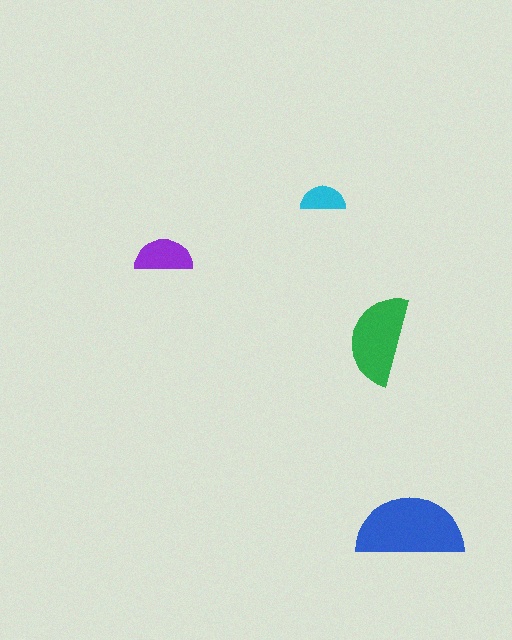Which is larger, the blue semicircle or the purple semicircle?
The blue one.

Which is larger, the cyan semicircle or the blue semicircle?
The blue one.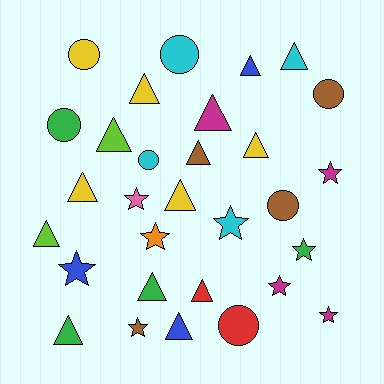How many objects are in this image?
There are 30 objects.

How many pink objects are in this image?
There is 1 pink object.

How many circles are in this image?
There are 7 circles.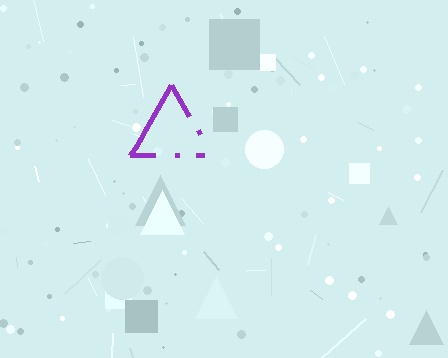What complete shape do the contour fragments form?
The contour fragments form a triangle.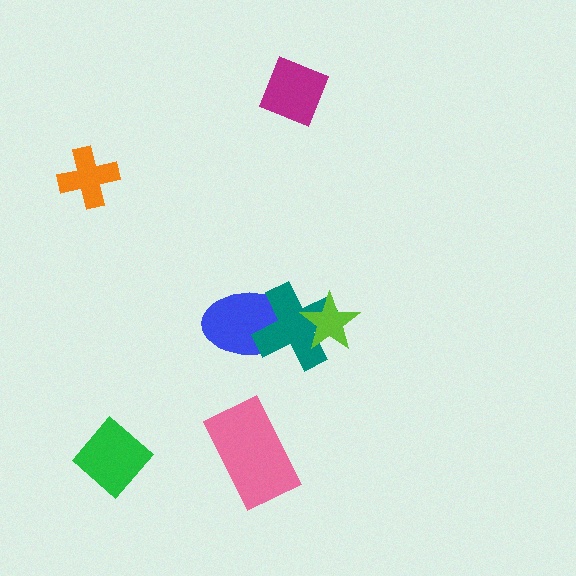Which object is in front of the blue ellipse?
The teal cross is in front of the blue ellipse.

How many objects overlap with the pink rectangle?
0 objects overlap with the pink rectangle.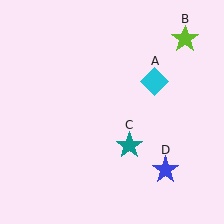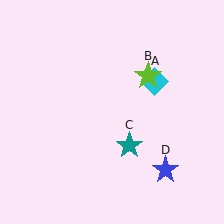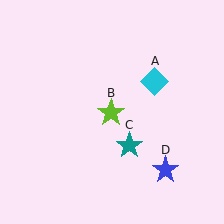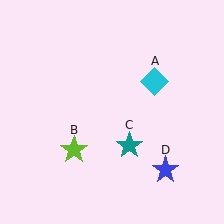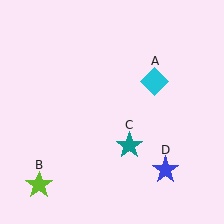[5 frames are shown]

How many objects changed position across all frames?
1 object changed position: lime star (object B).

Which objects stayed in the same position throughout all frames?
Cyan diamond (object A) and teal star (object C) and blue star (object D) remained stationary.